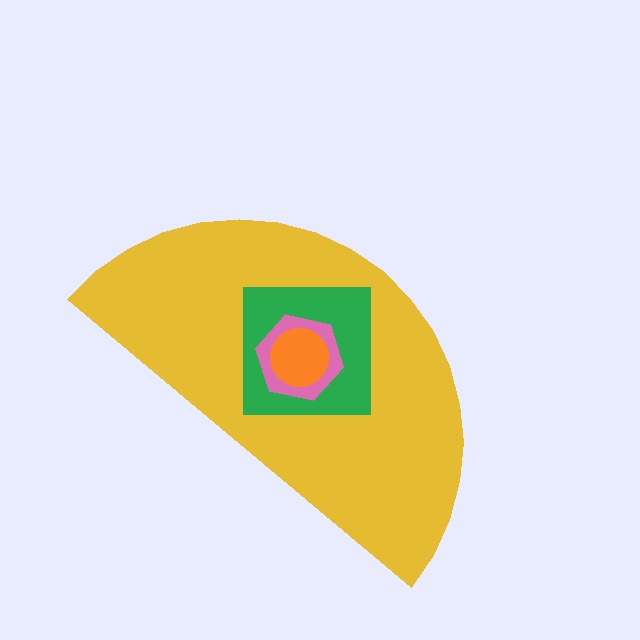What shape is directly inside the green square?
The pink hexagon.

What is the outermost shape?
The yellow semicircle.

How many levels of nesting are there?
4.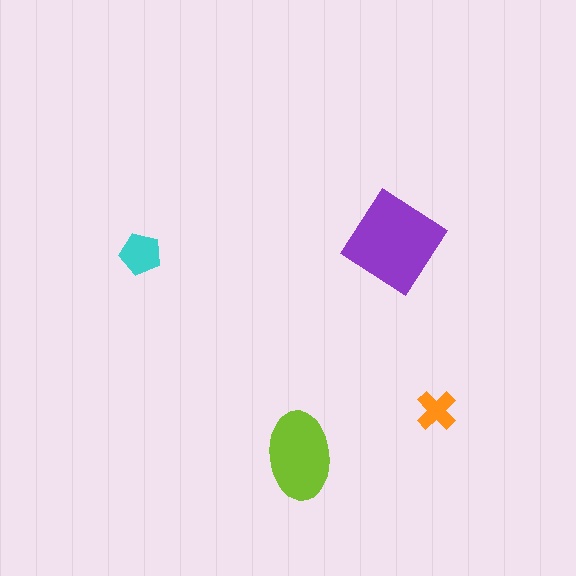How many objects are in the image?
There are 4 objects in the image.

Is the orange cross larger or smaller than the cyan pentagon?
Smaller.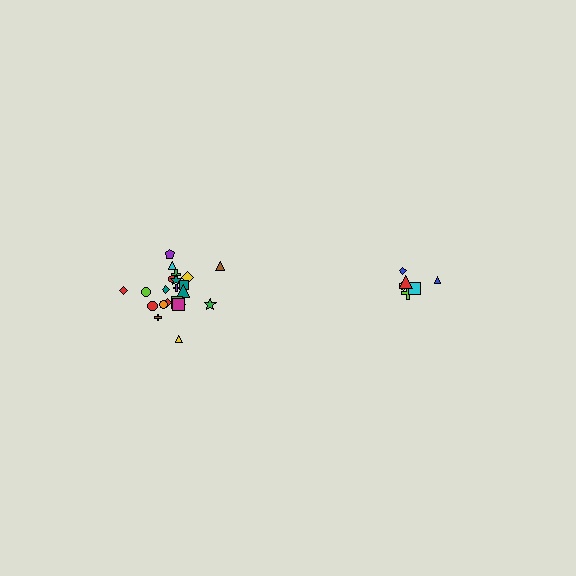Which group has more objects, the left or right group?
The left group.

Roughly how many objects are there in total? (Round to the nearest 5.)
Roughly 30 objects in total.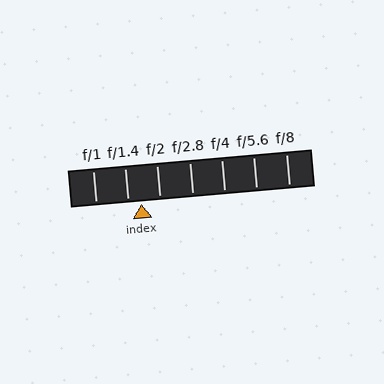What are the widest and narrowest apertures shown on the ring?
The widest aperture shown is f/1 and the narrowest is f/8.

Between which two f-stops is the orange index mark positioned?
The index mark is between f/1.4 and f/2.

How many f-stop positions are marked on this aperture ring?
There are 7 f-stop positions marked.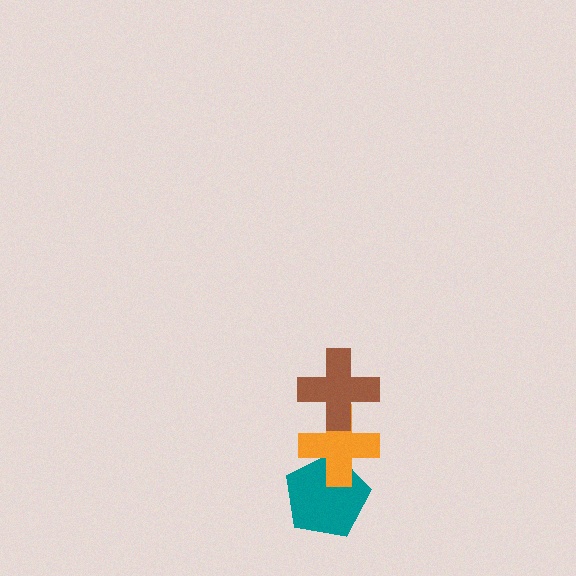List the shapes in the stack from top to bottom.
From top to bottom: the brown cross, the orange cross, the teal pentagon.